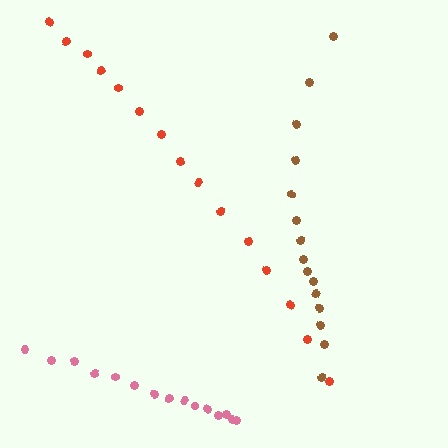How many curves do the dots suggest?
There are 3 distinct paths.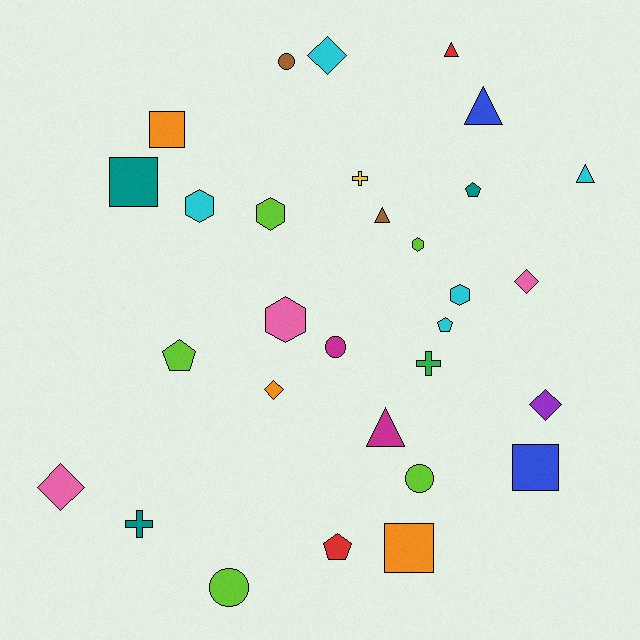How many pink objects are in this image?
There are 3 pink objects.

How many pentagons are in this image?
There are 4 pentagons.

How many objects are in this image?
There are 30 objects.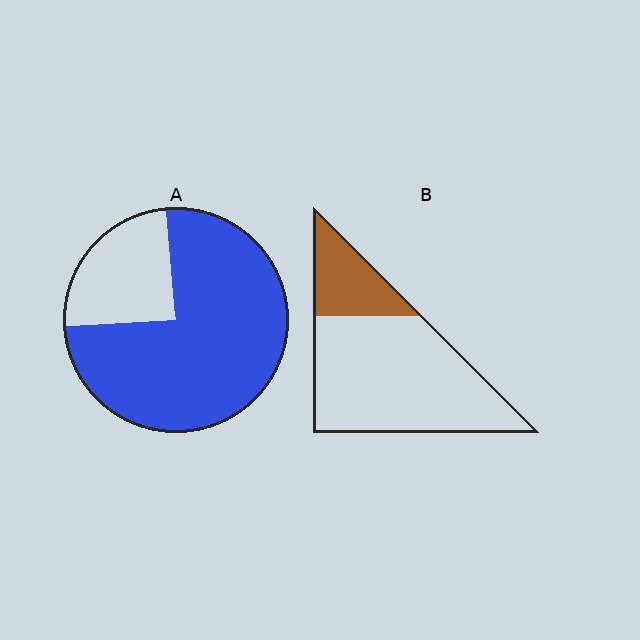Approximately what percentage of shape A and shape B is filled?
A is approximately 75% and B is approximately 25%.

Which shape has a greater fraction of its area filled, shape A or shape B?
Shape A.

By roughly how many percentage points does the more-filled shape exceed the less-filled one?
By roughly 50 percentage points (A over B).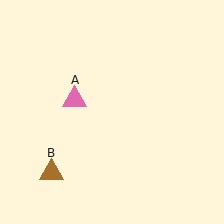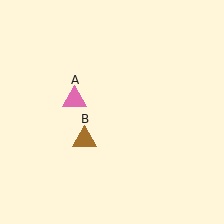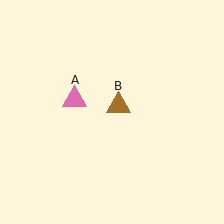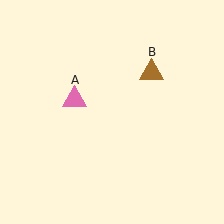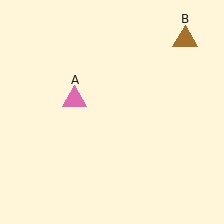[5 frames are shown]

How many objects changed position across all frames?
1 object changed position: brown triangle (object B).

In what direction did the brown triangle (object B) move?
The brown triangle (object B) moved up and to the right.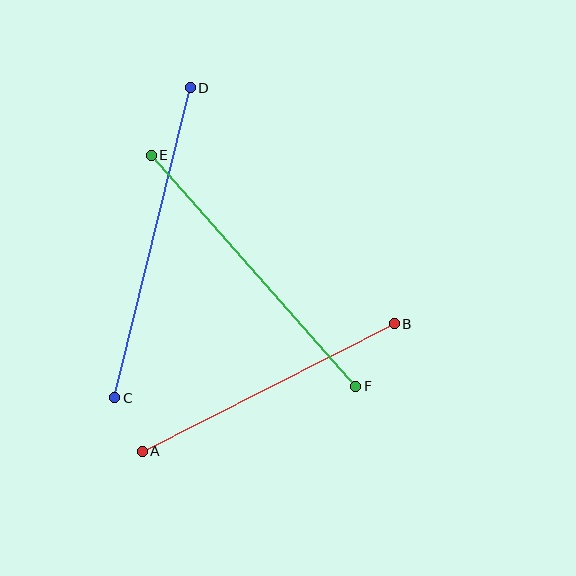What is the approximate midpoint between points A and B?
The midpoint is at approximately (268, 387) pixels.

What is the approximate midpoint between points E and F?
The midpoint is at approximately (254, 271) pixels.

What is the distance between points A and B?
The distance is approximately 282 pixels.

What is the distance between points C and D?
The distance is approximately 319 pixels.